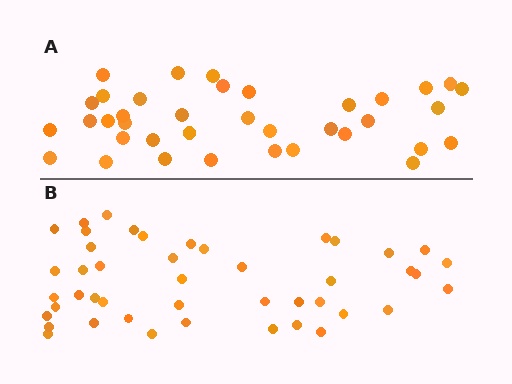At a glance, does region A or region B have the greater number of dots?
Region B (the bottom region) has more dots.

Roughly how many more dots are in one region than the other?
Region B has roughly 8 or so more dots than region A.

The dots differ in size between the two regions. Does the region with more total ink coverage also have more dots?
No. Region A has more total ink coverage because its dots are larger, but region B actually contains more individual dots. Total area can be misleading — the number of items is what matters here.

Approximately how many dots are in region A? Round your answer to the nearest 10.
About 40 dots. (The exact count is 37, which rounds to 40.)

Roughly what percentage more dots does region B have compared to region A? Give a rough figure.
About 20% more.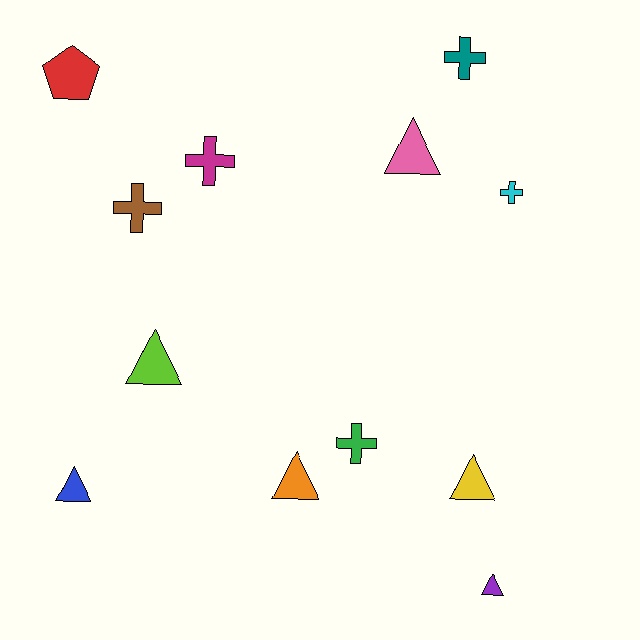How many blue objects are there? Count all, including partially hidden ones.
There is 1 blue object.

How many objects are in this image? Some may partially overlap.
There are 12 objects.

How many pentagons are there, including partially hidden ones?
There is 1 pentagon.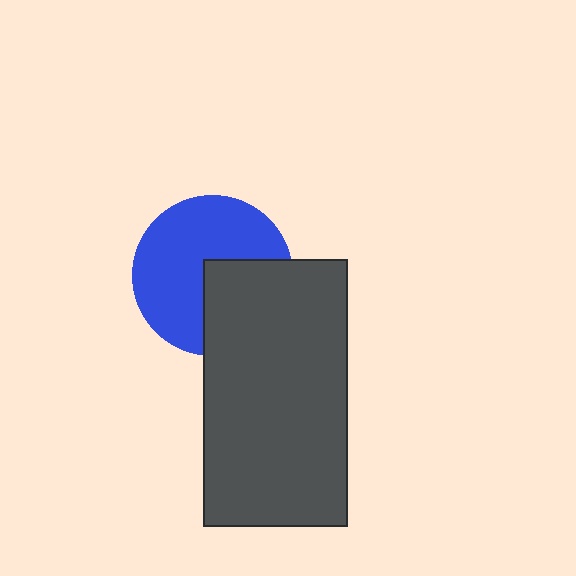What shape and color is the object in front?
The object in front is a dark gray rectangle.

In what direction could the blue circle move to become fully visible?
The blue circle could move toward the upper-left. That would shift it out from behind the dark gray rectangle entirely.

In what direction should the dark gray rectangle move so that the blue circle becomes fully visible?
The dark gray rectangle should move toward the lower-right. That is the shortest direction to clear the overlap and leave the blue circle fully visible.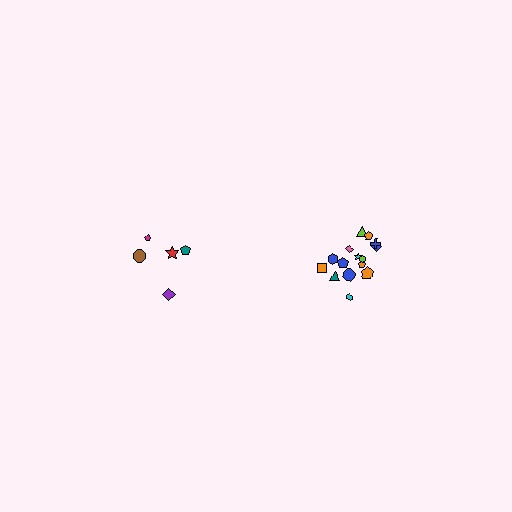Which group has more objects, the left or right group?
The right group.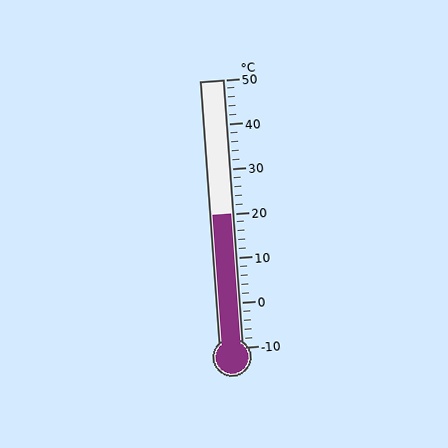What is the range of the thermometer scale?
The thermometer scale ranges from -10°C to 50°C.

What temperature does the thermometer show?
The thermometer shows approximately 20°C.